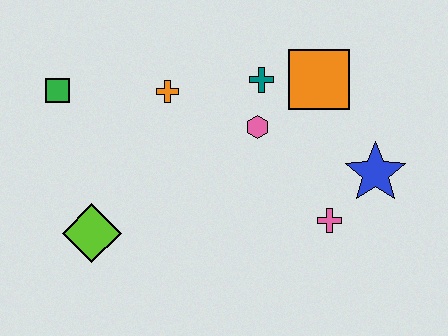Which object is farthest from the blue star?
The green square is farthest from the blue star.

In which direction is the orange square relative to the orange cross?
The orange square is to the right of the orange cross.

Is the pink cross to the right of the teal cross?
Yes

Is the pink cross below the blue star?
Yes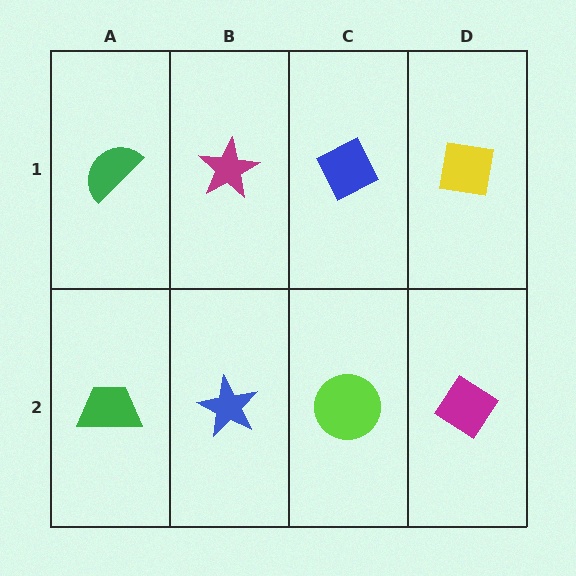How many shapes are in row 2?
4 shapes.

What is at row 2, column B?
A blue star.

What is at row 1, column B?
A magenta star.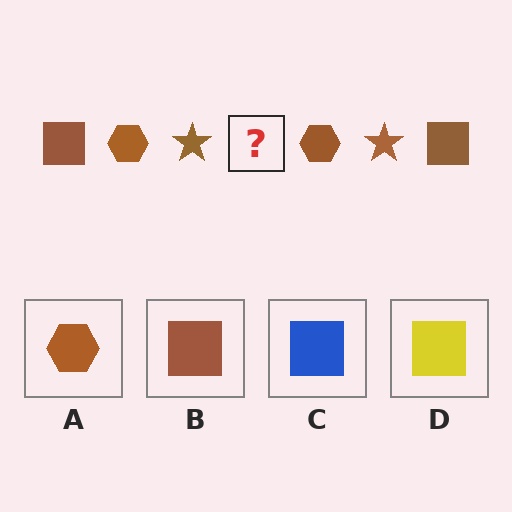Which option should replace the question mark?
Option B.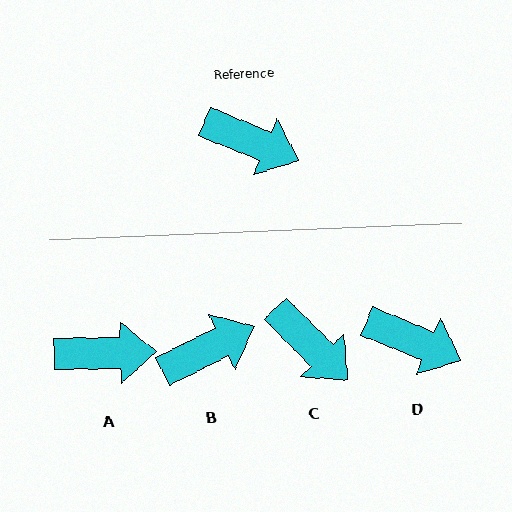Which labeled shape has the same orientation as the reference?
D.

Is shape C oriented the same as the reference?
No, it is off by about 22 degrees.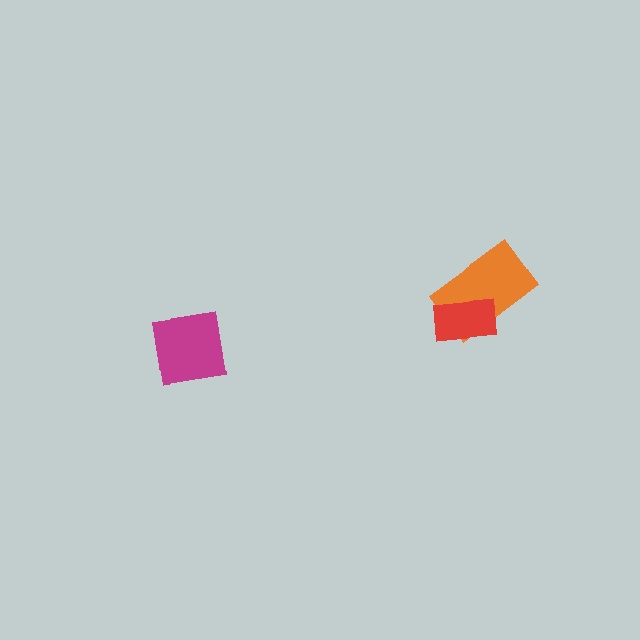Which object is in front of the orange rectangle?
The red rectangle is in front of the orange rectangle.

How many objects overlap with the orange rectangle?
1 object overlaps with the orange rectangle.